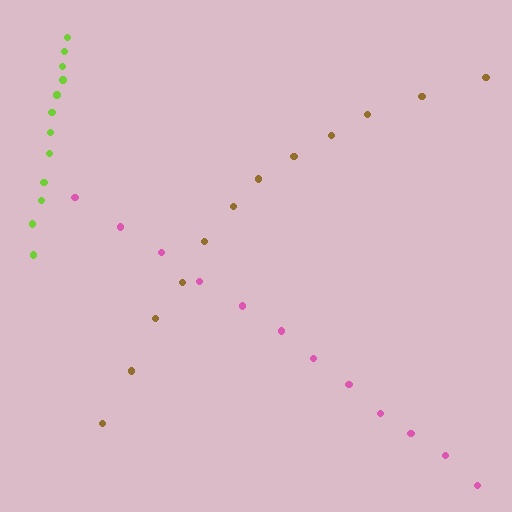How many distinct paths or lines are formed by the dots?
There are 3 distinct paths.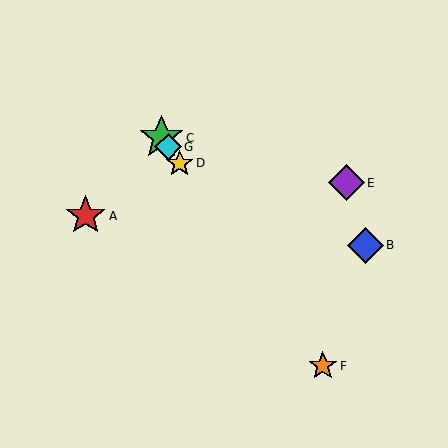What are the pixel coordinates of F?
Object F is at (323, 366).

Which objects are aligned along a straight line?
Objects C, D, F, G are aligned along a straight line.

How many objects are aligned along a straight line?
4 objects (C, D, F, G) are aligned along a straight line.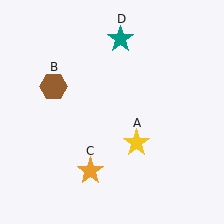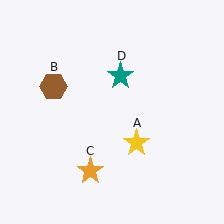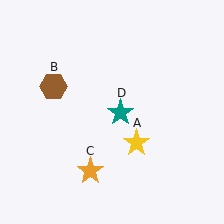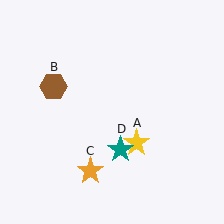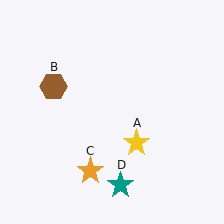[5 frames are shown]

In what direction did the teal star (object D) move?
The teal star (object D) moved down.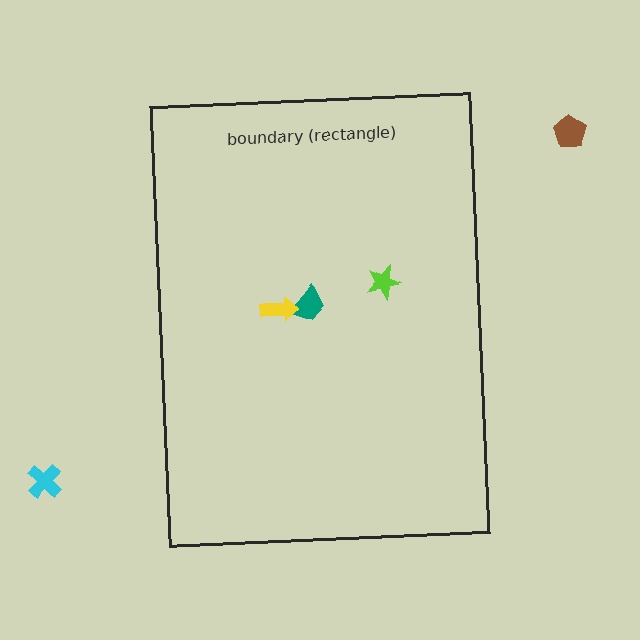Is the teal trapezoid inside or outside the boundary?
Inside.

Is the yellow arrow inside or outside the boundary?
Inside.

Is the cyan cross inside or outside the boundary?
Outside.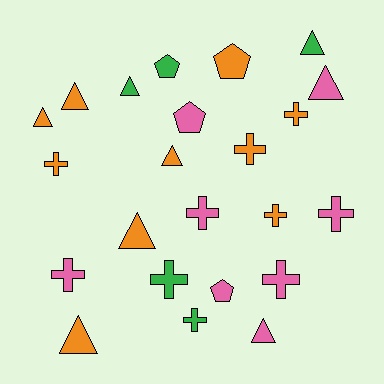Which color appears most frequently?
Orange, with 10 objects.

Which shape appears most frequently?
Cross, with 10 objects.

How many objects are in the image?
There are 23 objects.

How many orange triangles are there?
There are 5 orange triangles.